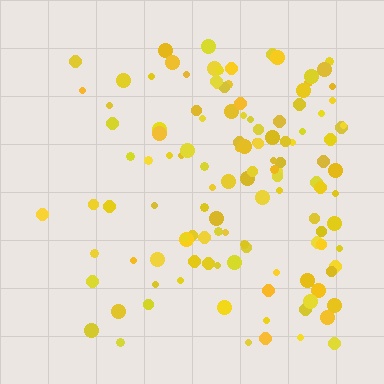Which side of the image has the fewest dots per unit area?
The left.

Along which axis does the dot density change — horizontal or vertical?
Horizontal.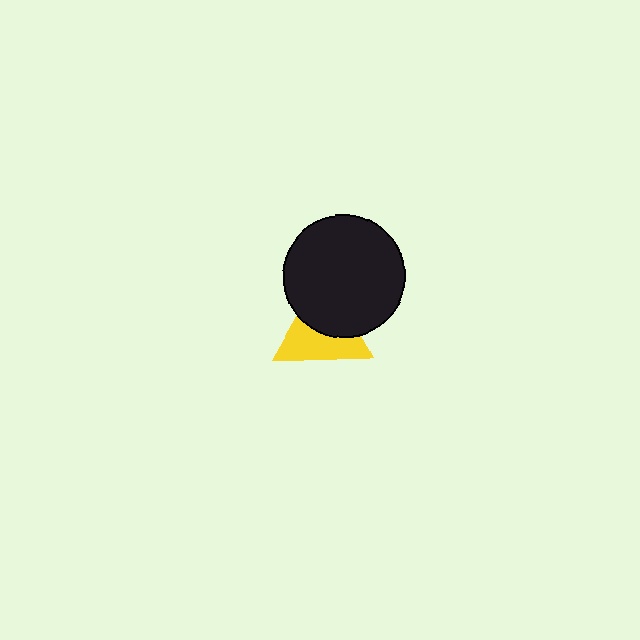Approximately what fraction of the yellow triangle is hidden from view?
Roughly 47% of the yellow triangle is hidden behind the black circle.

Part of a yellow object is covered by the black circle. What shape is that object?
It is a triangle.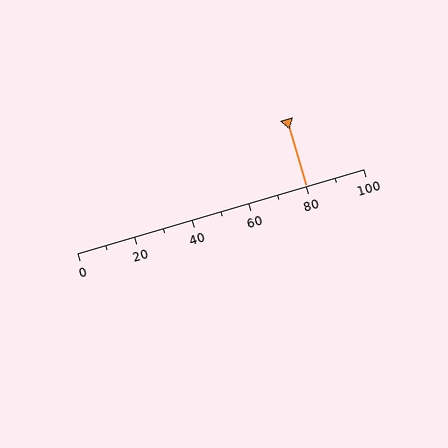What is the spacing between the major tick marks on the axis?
The major ticks are spaced 20 apart.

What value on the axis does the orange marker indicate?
The marker indicates approximately 80.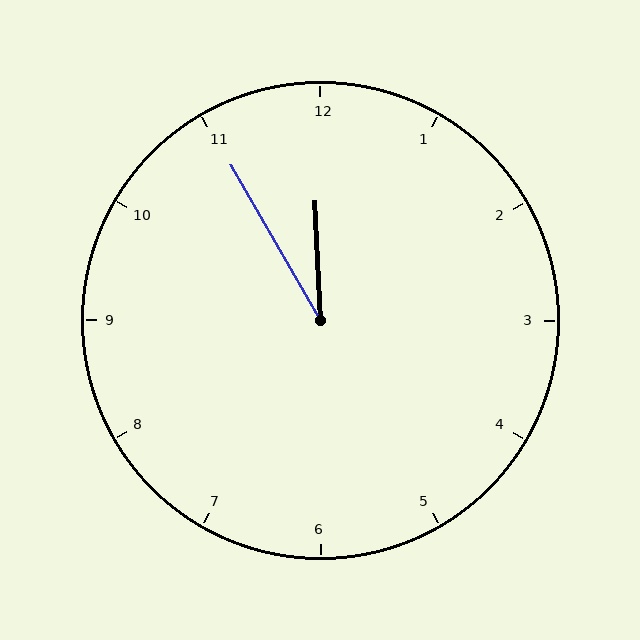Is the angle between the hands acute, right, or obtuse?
It is acute.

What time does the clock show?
11:55.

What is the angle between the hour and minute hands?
Approximately 28 degrees.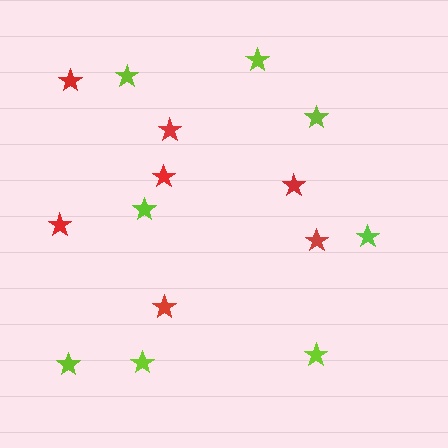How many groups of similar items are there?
There are 2 groups: one group of red stars (7) and one group of lime stars (8).